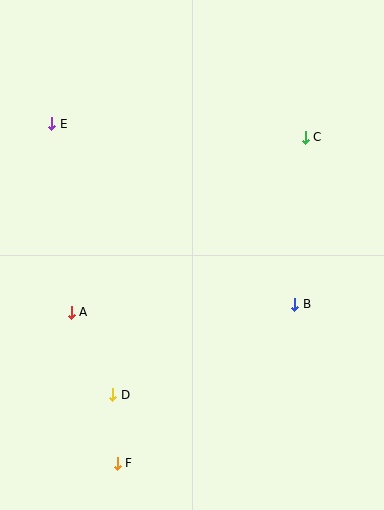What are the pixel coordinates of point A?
Point A is at (71, 312).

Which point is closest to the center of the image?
Point B at (294, 304) is closest to the center.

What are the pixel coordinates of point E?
Point E is at (52, 124).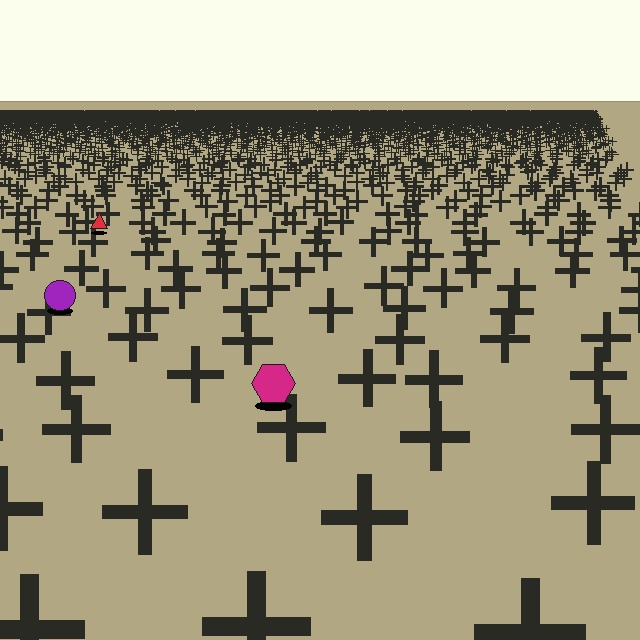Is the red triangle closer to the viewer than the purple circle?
No. The purple circle is closer — you can tell from the texture gradient: the ground texture is coarser near it.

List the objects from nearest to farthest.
From nearest to farthest: the magenta hexagon, the purple circle, the red triangle.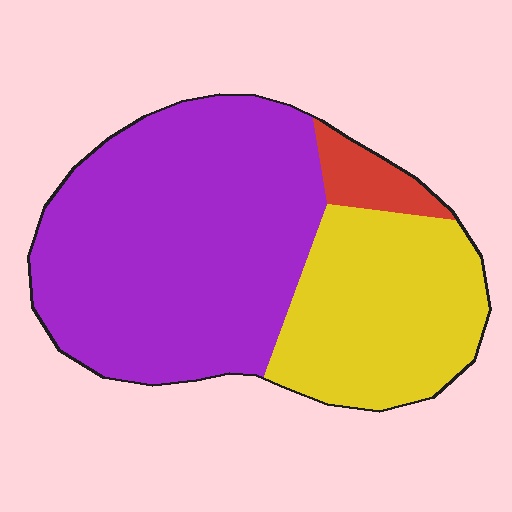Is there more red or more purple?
Purple.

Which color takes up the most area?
Purple, at roughly 60%.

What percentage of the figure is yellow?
Yellow takes up about one third (1/3) of the figure.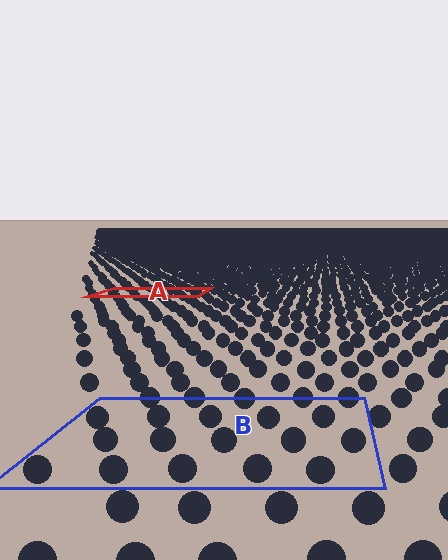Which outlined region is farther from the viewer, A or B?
Region A is farther from the viewer — the texture elements inside it appear smaller and more densely packed.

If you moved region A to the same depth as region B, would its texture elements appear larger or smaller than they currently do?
They would appear larger. At a closer depth, the same texture elements are projected at a bigger on-screen size.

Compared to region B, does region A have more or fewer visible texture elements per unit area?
Region A has more texture elements per unit area — they are packed more densely because it is farther away.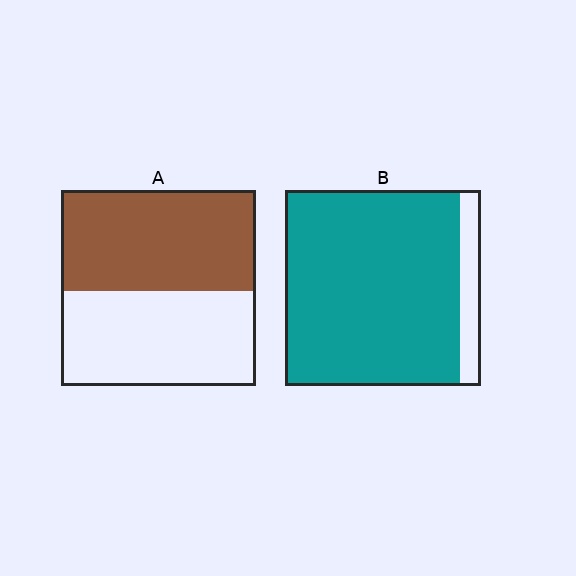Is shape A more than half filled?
Roughly half.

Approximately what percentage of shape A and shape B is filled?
A is approximately 50% and B is approximately 90%.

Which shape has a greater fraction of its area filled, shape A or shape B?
Shape B.